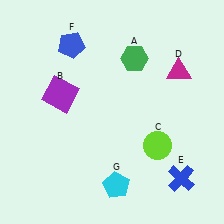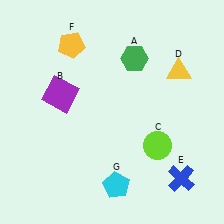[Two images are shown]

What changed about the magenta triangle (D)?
In Image 1, D is magenta. In Image 2, it changed to yellow.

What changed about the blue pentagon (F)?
In Image 1, F is blue. In Image 2, it changed to yellow.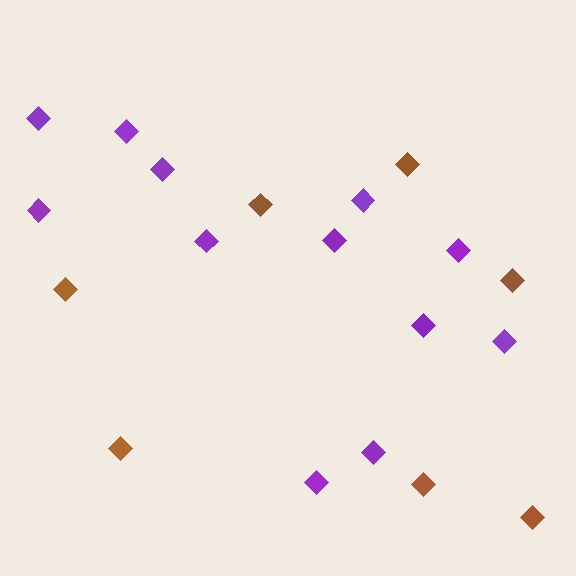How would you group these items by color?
There are 2 groups: one group of brown diamonds (7) and one group of purple diamonds (12).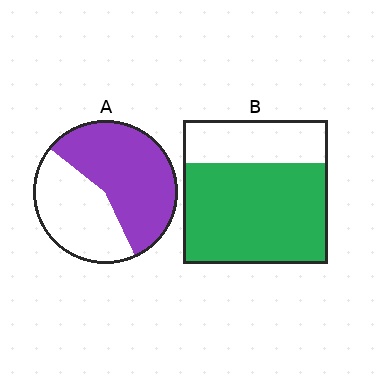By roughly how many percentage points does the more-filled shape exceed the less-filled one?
By roughly 10 percentage points (B over A).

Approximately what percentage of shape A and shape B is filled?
A is approximately 60% and B is approximately 70%.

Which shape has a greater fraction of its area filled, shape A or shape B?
Shape B.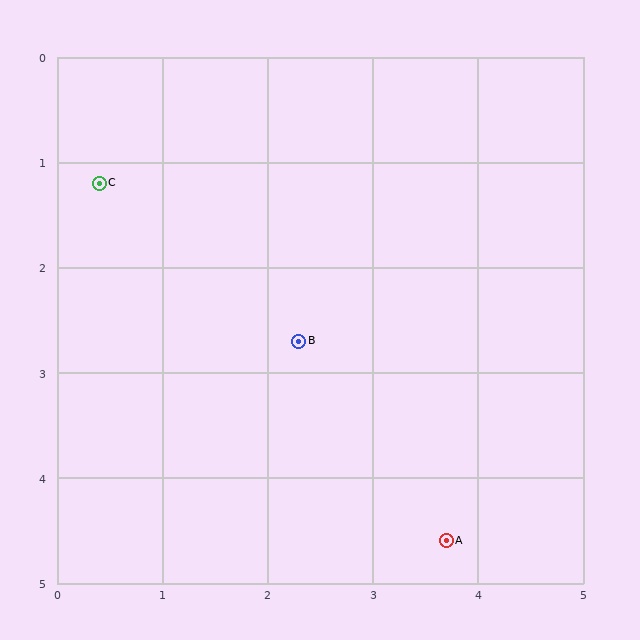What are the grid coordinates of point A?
Point A is at approximately (3.7, 4.6).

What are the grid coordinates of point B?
Point B is at approximately (2.3, 2.7).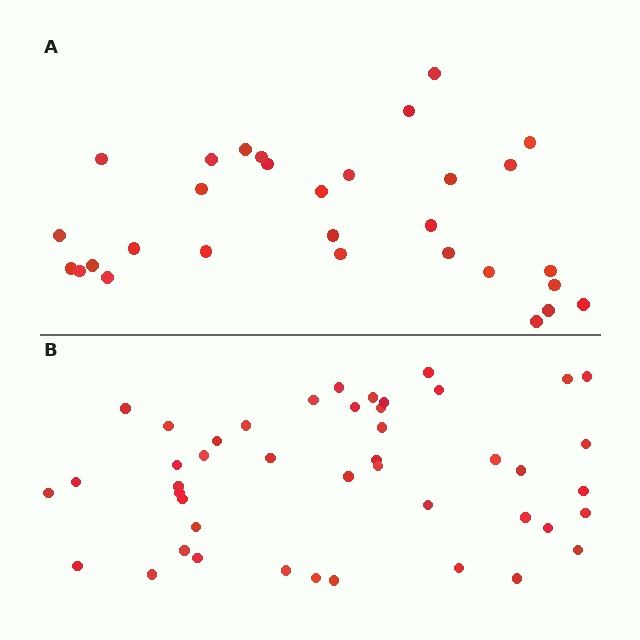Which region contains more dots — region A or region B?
Region B (the bottom region) has more dots.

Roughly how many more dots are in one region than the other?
Region B has approximately 15 more dots than region A.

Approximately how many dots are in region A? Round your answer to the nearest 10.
About 30 dots.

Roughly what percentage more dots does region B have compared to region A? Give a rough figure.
About 50% more.